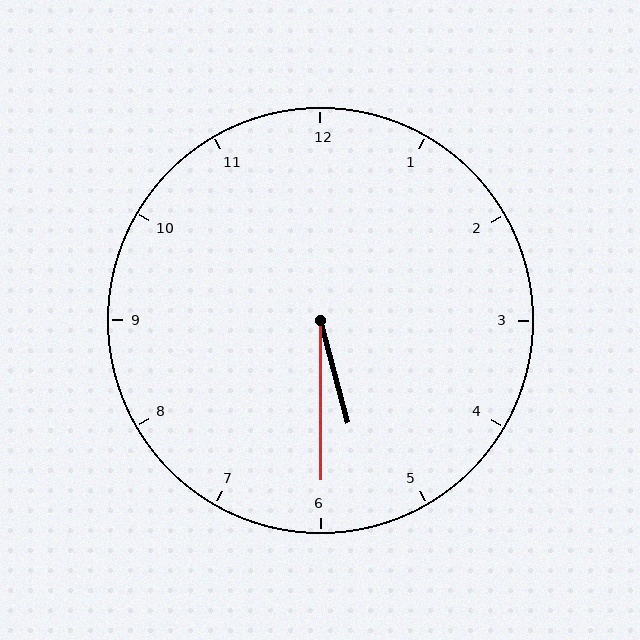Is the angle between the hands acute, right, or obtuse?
It is acute.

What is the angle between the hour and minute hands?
Approximately 15 degrees.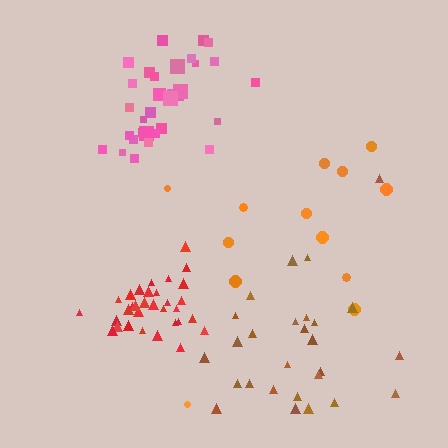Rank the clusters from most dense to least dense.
red, pink, brown, orange.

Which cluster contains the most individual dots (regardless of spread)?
Red (32).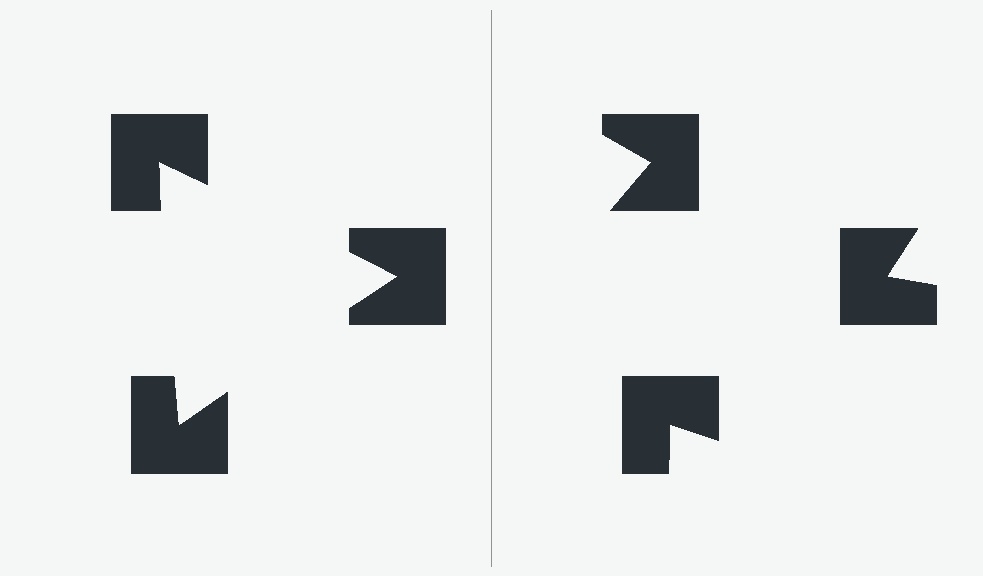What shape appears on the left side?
An illusory triangle.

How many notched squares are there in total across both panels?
6 — 3 on each side.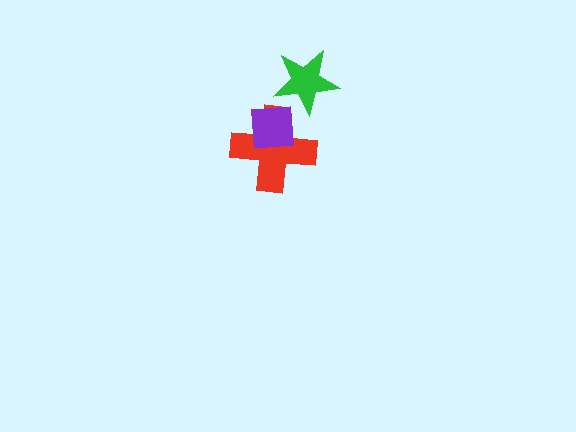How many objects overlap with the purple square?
1 object overlaps with the purple square.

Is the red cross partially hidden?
Yes, it is partially covered by another shape.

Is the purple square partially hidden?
No, no other shape covers it.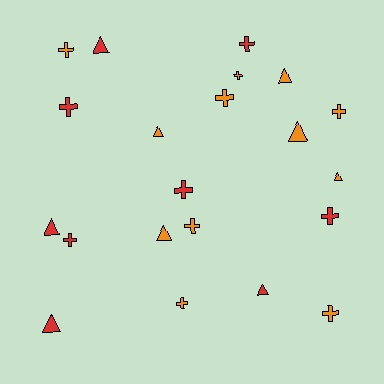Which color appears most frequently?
Orange, with 12 objects.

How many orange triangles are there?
There are 5 orange triangles.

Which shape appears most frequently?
Cross, with 12 objects.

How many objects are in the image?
There are 21 objects.